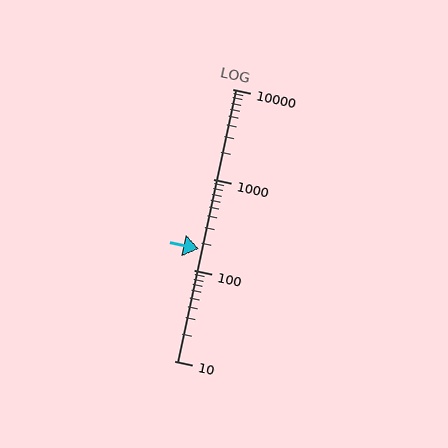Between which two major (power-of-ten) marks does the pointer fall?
The pointer is between 100 and 1000.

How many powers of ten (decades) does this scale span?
The scale spans 3 decades, from 10 to 10000.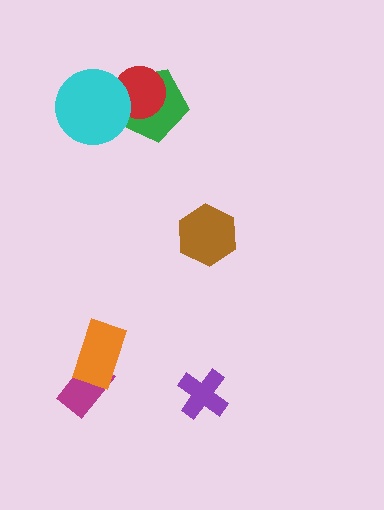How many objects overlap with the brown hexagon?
0 objects overlap with the brown hexagon.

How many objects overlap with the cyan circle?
2 objects overlap with the cyan circle.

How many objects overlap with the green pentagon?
2 objects overlap with the green pentagon.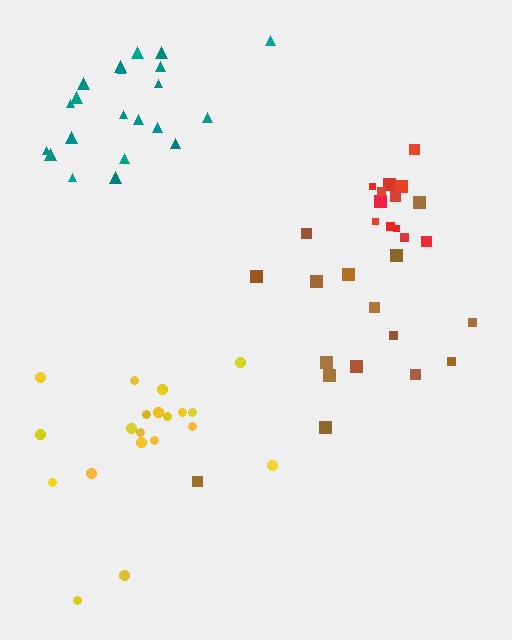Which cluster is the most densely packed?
Red.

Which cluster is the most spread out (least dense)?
Brown.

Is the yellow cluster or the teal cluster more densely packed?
Teal.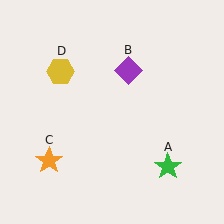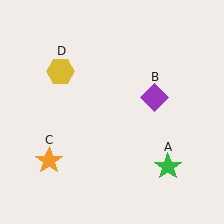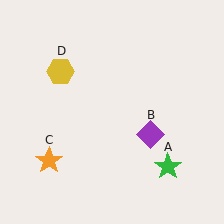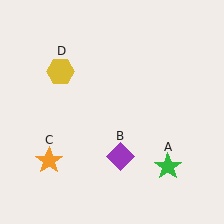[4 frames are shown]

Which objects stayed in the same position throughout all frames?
Green star (object A) and orange star (object C) and yellow hexagon (object D) remained stationary.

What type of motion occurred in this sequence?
The purple diamond (object B) rotated clockwise around the center of the scene.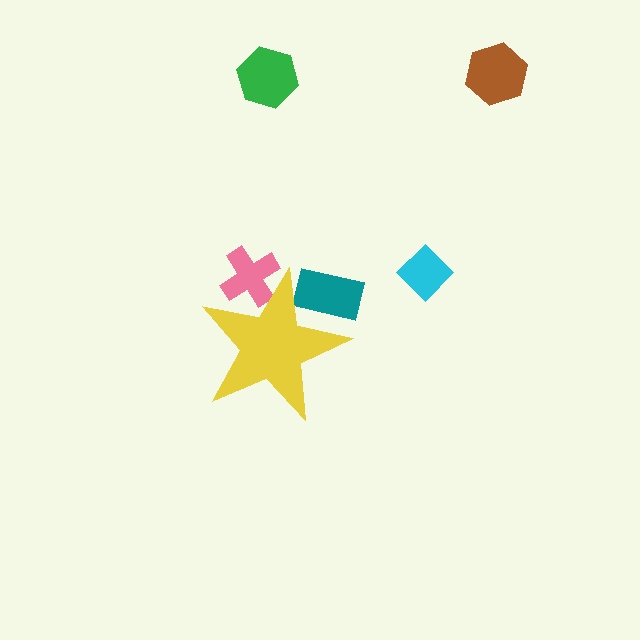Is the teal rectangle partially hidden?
Yes, the teal rectangle is partially hidden behind the yellow star.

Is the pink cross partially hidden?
Yes, the pink cross is partially hidden behind the yellow star.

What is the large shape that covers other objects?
A yellow star.